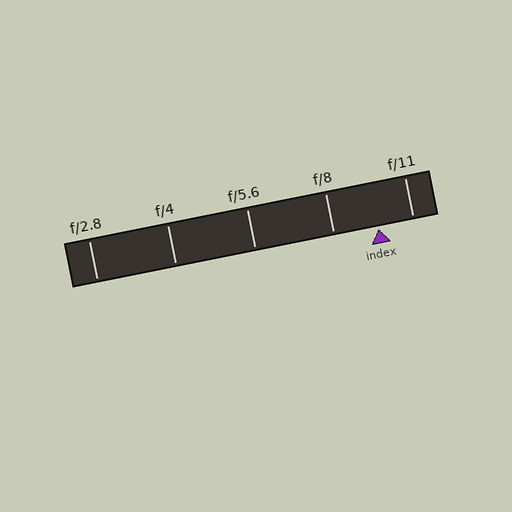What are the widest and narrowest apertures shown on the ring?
The widest aperture shown is f/2.8 and the narrowest is f/11.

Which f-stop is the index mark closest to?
The index mark is closest to f/11.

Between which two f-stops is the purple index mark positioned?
The index mark is between f/8 and f/11.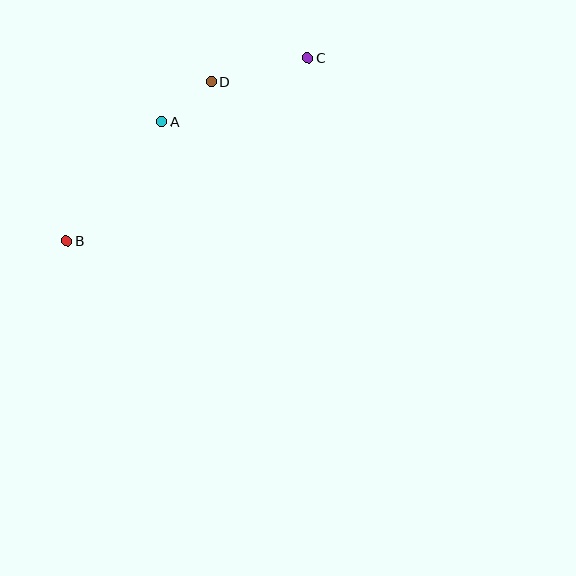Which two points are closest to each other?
Points A and D are closest to each other.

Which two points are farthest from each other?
Points B and C are farthest from each other.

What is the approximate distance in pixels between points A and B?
The distance between A and B is approximately 152 pixels.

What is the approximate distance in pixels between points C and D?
The distance between C and D is approximately 99 pixels.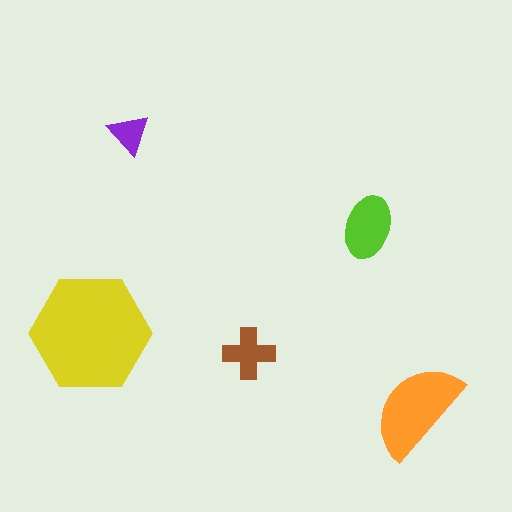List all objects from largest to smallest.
The yellow hexagon, the orange semicircle, the lime ellipse, the brown cross, the purple triangle.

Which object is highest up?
The purple triangle is topmost.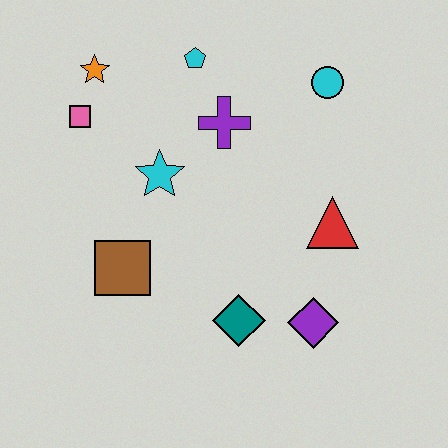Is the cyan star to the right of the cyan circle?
No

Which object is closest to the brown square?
The cyan star is closest to the brown square.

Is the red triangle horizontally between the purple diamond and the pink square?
No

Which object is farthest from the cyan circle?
The brown square is farthest from the cyan circle.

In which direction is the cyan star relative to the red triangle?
The cyan star is to the left of the red triangle.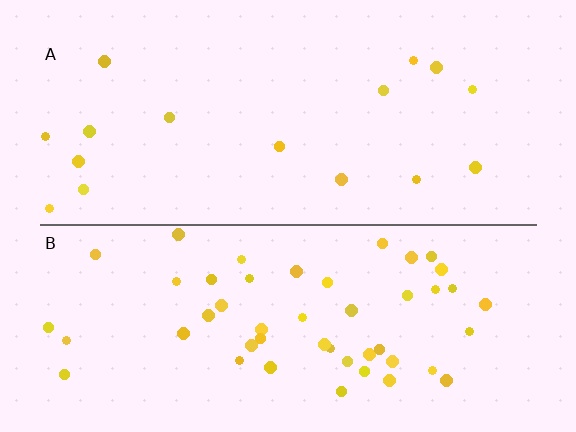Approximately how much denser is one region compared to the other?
Approximately 3.0× — region B over region A.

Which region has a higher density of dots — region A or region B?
B (the bottom).